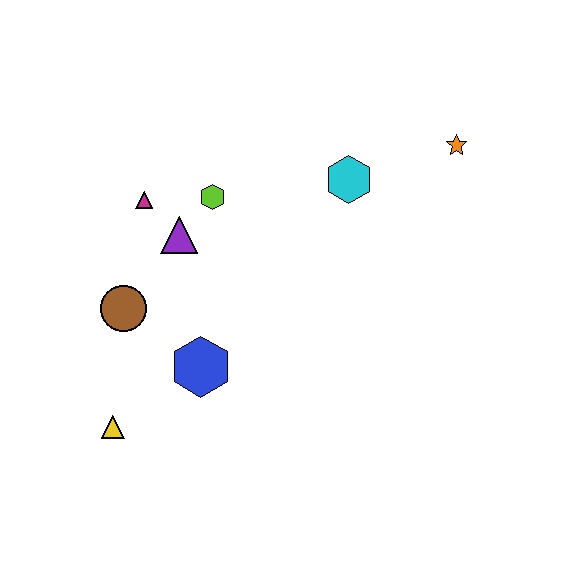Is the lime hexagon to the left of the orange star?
Yes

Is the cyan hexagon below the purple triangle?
No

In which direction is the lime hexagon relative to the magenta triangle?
The lime hexagon is to the right of the magenta triangle.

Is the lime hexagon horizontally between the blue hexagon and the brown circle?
No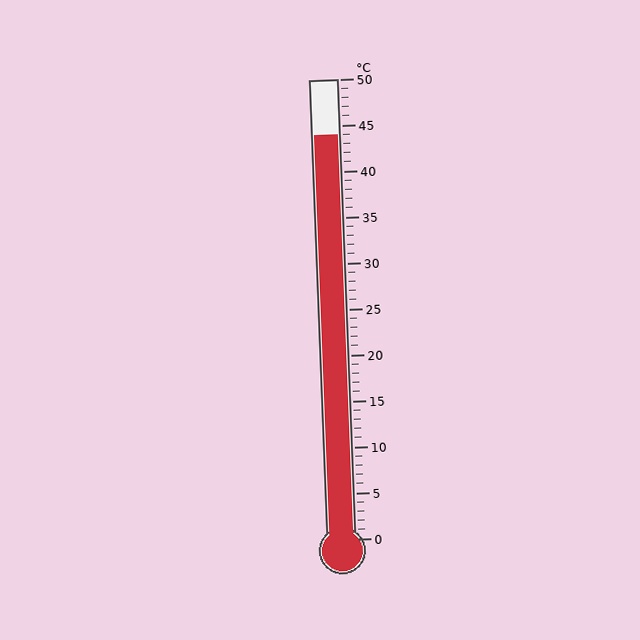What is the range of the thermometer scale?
The thermometer scale ranges from 0°C to 50°C.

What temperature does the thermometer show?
The thermometer shows approximately 44°C.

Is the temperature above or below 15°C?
The temperature is above 15°C.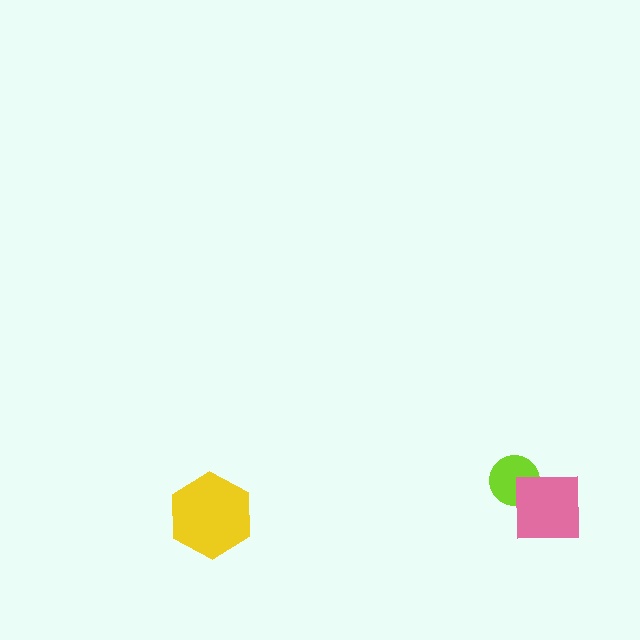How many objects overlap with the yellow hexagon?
0 objects overlap with the yellow hexagon.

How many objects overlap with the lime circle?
1 object overlaps with the lime circle.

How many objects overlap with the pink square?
1 object overlaps with the pink square.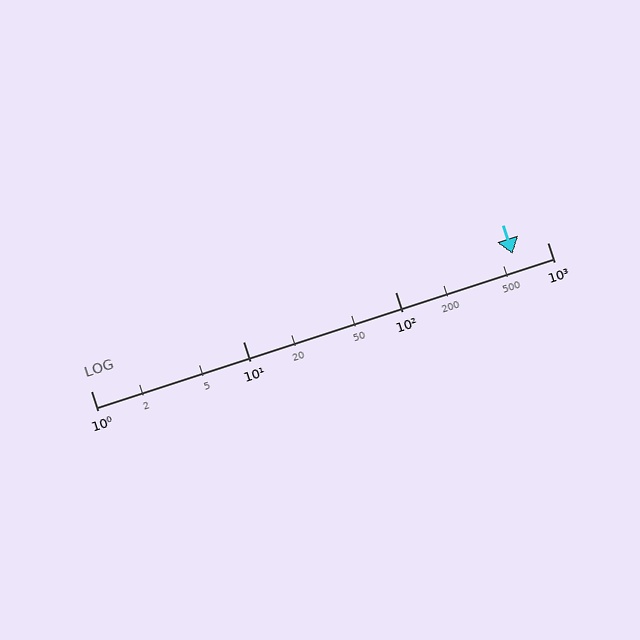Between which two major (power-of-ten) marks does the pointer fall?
The pointer is between 100 and 1000.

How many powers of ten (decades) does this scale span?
The scale spans 3 decades, from 1 to 1000.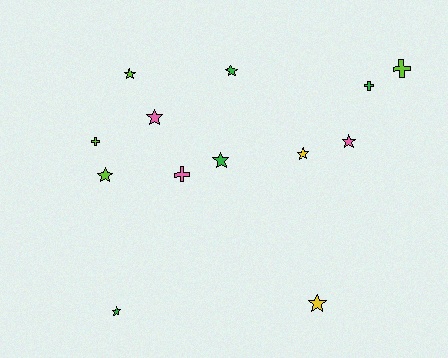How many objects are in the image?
There are 13 objects.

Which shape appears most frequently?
Star, with 9 objects.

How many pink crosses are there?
There is 1 pink cross.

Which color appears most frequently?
Green, with 4 objects.